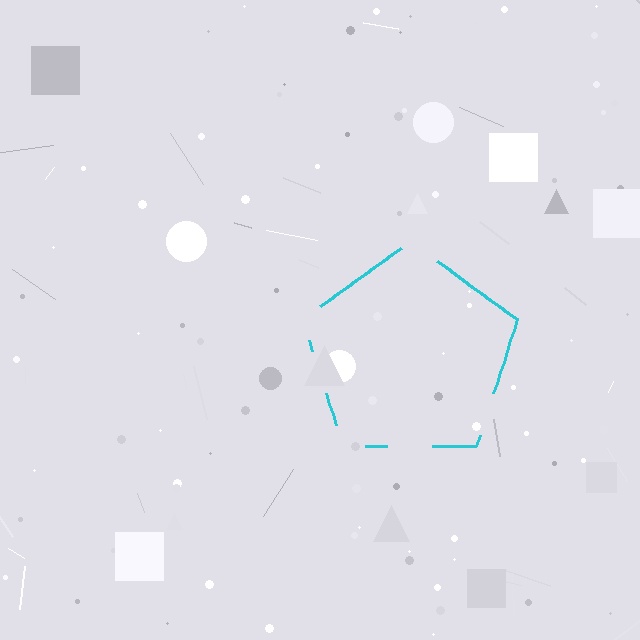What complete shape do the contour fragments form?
The contour fragments form a pentagon.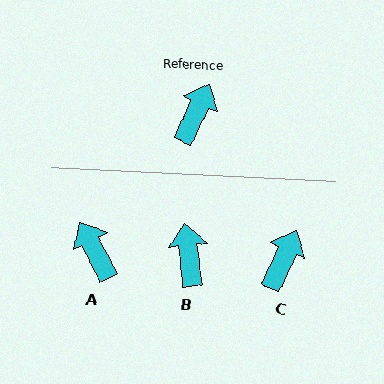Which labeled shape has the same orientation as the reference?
C.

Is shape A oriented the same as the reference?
No, it is off by about 52 degrees.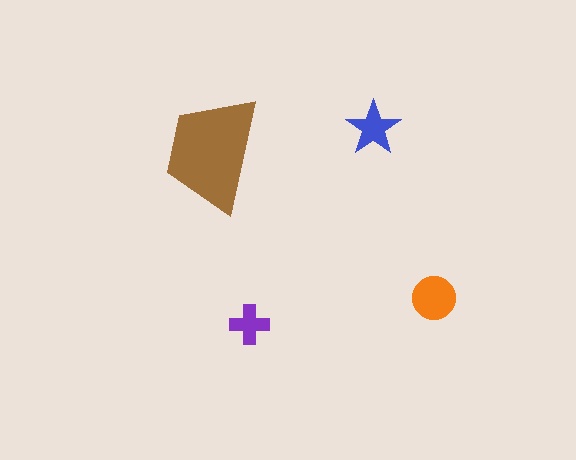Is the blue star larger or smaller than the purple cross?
Larger.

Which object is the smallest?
The purple cross.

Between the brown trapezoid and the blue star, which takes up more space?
The brown trapezoid.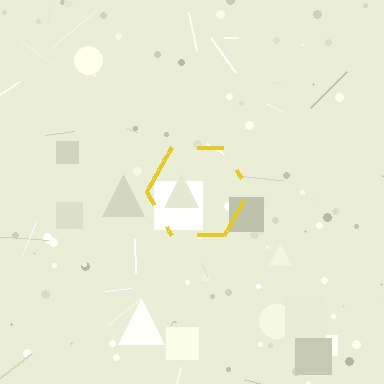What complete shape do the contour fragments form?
The contour fragments form a hexagon.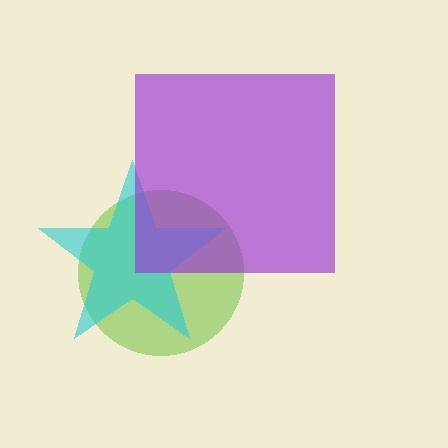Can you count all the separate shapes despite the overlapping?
Yes, there are 3 separate shapes.